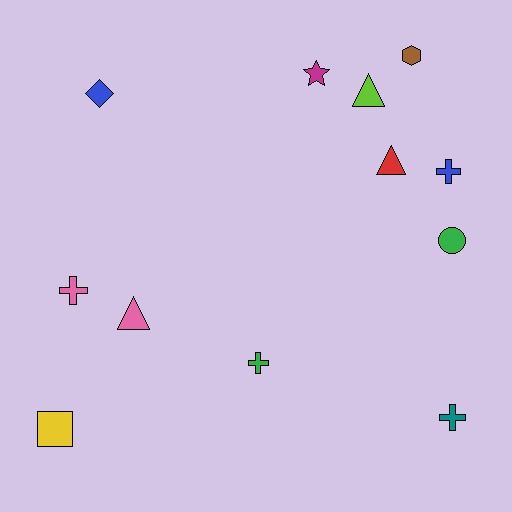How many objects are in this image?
There are 12 objects.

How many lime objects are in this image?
There is 1 lime object.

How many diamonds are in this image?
There is 1 diamond.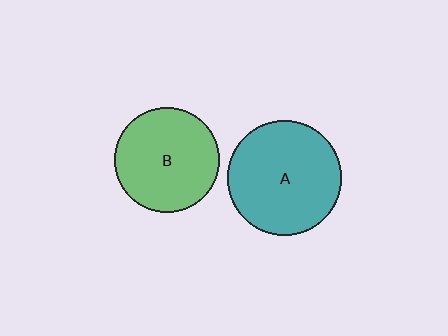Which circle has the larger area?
Circle A (teal).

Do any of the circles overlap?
No, none of the circles overlap.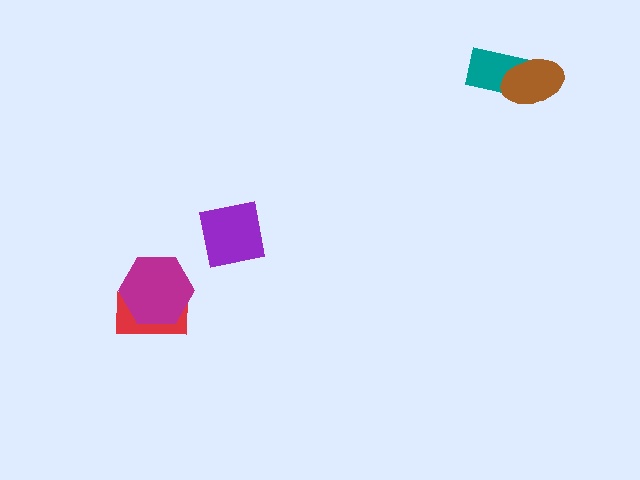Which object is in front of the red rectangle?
The magenta hexagon is in front of the red rectangle.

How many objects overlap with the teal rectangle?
1 object overlaps with the teal rectangle.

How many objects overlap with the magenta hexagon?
1 object overlaps with the magenta hexagon.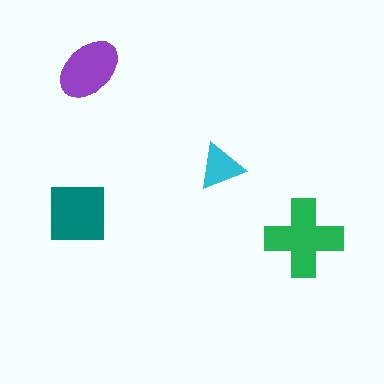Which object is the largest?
The green cross.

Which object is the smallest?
The cyan triangle.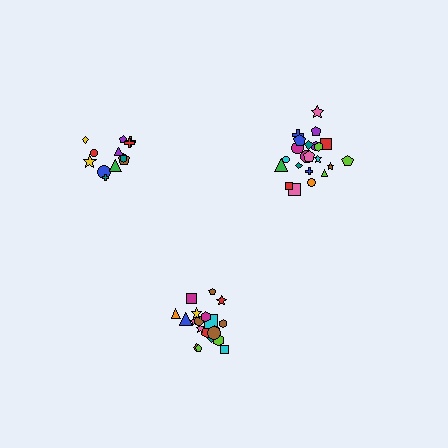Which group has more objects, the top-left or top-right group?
The top-right group.